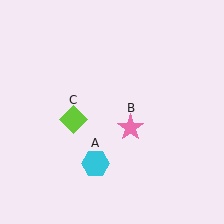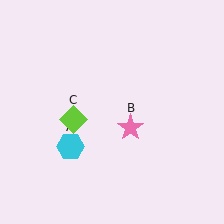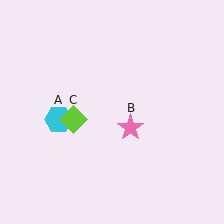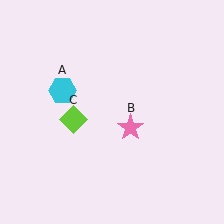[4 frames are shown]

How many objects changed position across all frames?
1 object changed position: cyan hexagon (object A).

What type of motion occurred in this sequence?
The cyan hexagon (object A) rotated clockwise around the center of the scene.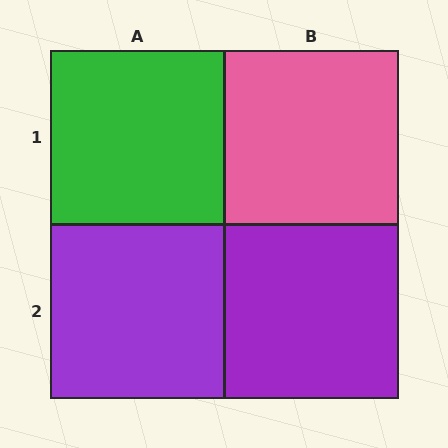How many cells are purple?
2 cells are purple.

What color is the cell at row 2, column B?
Purple.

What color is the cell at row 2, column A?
Purple.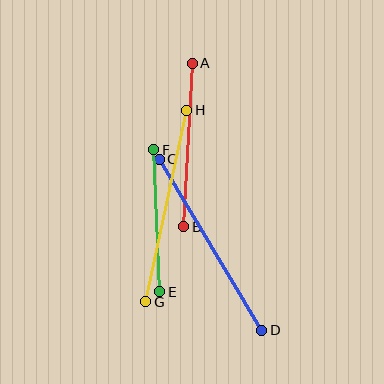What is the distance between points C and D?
The distance is approximately 199 pixels.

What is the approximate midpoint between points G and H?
The midpoint is at approximately (166, 206) pixels.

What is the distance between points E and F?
The distance is approximately 142 pixels.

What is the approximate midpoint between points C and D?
The midpoint is at approximately (210, 245) pixels.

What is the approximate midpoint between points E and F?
The midpoint is at approximately (157, 221) pixels.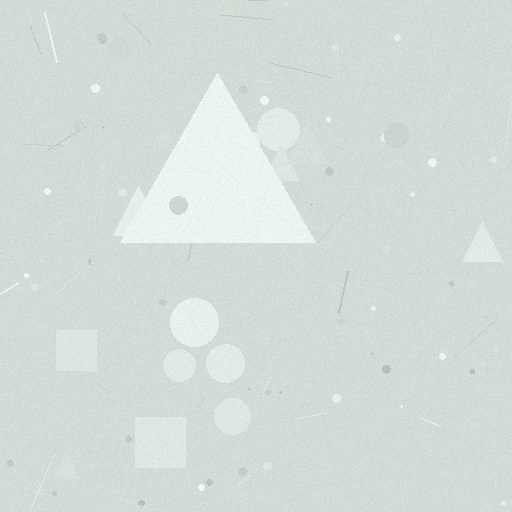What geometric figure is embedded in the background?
A triangle is embedded in the background.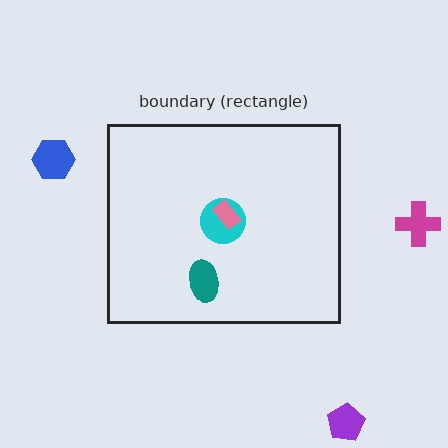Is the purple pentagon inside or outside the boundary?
Outside.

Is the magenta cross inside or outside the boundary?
Outside.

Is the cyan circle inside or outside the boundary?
Inside.